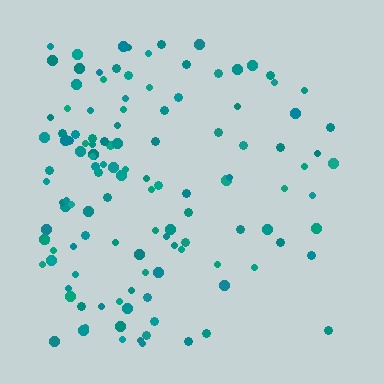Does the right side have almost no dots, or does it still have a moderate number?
Still a moderate number, just noticeably fewer than the left.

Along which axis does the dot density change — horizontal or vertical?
Horizontal.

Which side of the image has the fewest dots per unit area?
The right.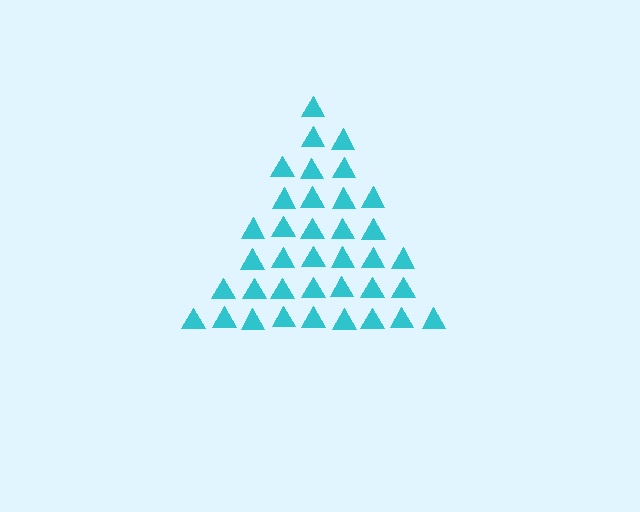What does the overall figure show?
The overall figure shows a triangle.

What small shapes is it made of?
It is made of small triangles.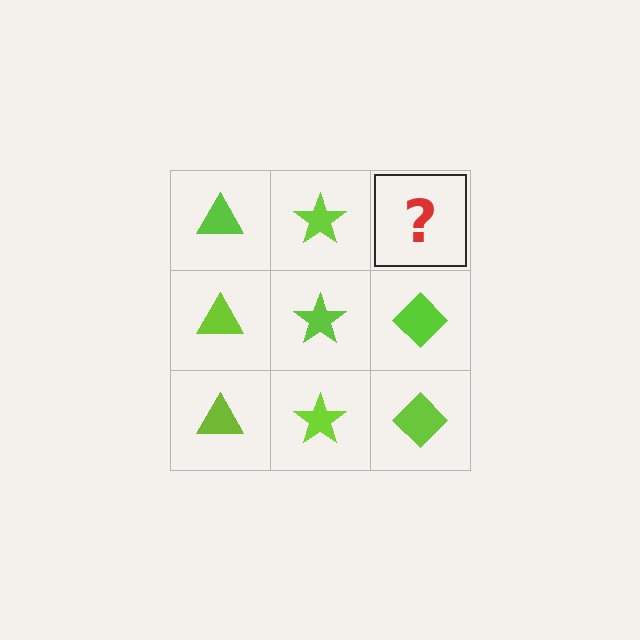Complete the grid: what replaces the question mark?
The question mark should be replaced with a lime diamond.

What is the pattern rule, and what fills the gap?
The rule is that each column has a consistent shape. The gap should be filled with a lime diamond.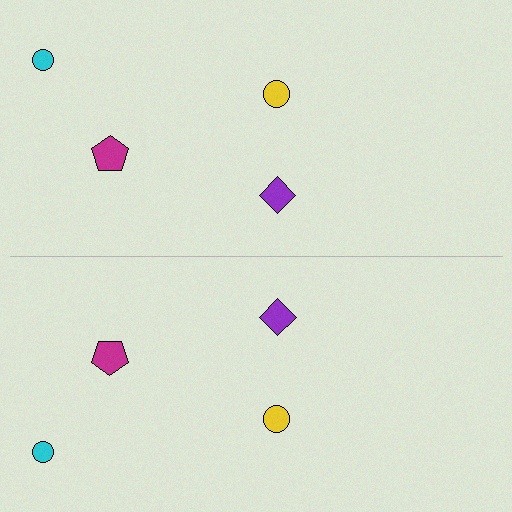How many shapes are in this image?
There are 8 shapes in this image.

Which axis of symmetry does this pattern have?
The pattern has a horizontal axis of symmetry running through the center of the image.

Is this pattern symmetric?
Yes, this pattern has bilateral (reflection) symmetry.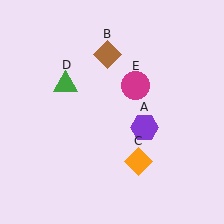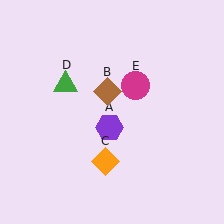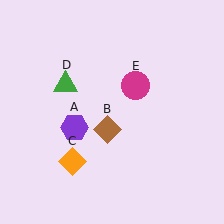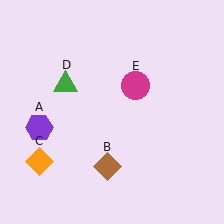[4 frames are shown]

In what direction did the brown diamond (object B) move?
The brown diamond (object B) moved down.